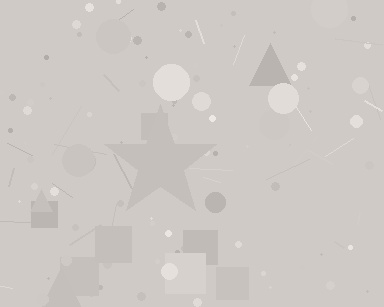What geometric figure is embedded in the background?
A star is embedded in the background.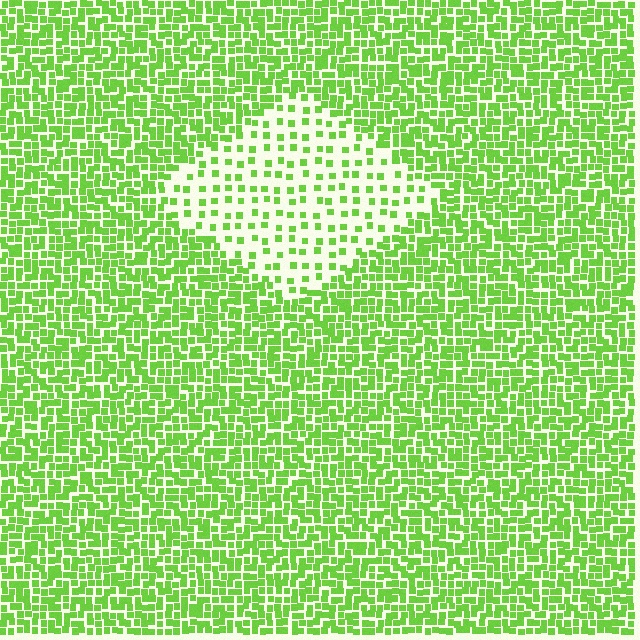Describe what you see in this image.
The image contains small lime elements arranged at two different densities. A diamond-shaped region is visible where the elements are less densely packed than the surrounding area.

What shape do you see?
I see a diamond.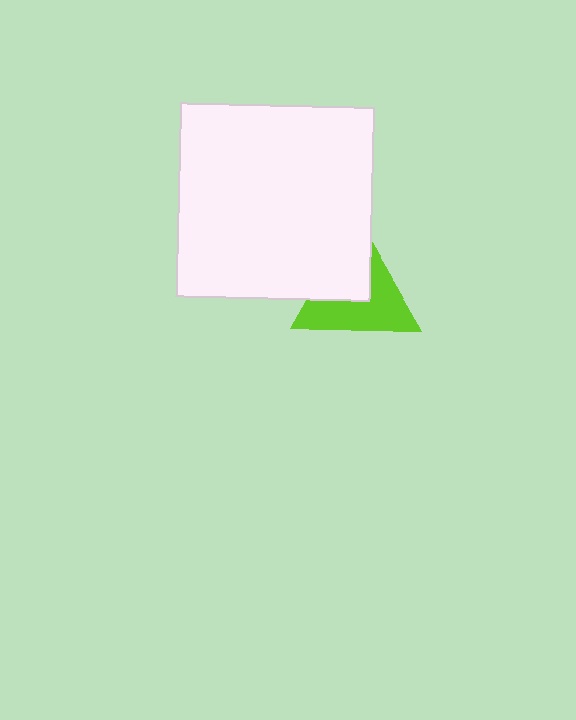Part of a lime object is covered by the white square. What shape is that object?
It is a triangle.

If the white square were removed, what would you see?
You would see the complete lime triangle.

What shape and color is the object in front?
The object in front is a white square.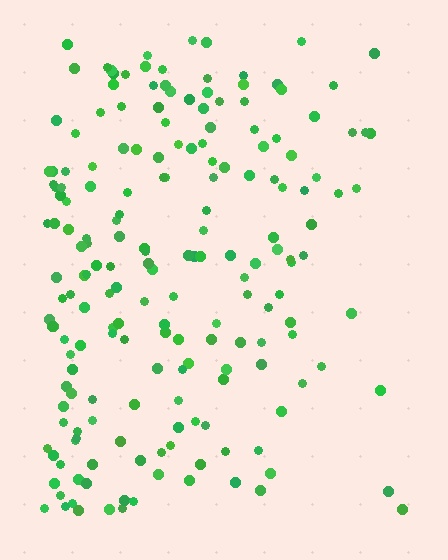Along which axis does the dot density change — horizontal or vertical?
Horizontal.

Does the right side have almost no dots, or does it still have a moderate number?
Still a moderate number, just noticeably fewer than the left.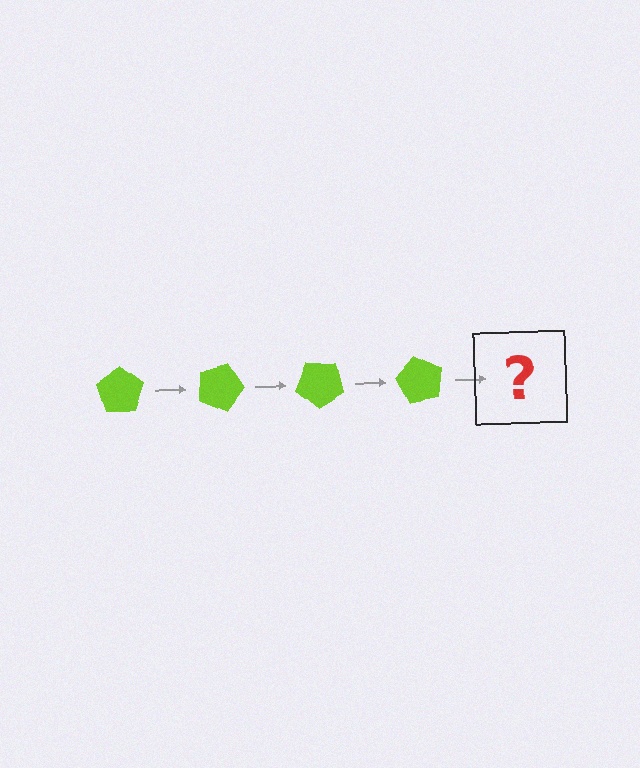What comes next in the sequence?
The next element should be a lime pentagon rotated 80 degrees.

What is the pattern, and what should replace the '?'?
The pattern is that the pentagon rotates 20 degrees each step. The '?' should be a lime pentagon rotated 80 degrees.